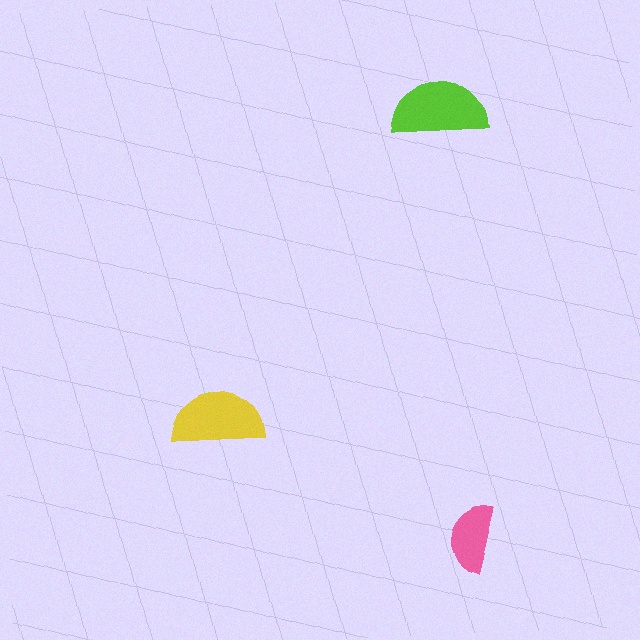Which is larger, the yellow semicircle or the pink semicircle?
The yellow one.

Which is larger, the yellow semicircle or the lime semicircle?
The lime one.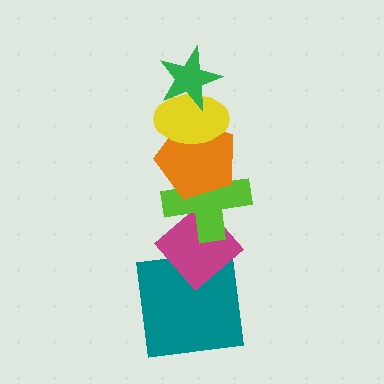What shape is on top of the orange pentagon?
The yellow ellipse is on top of the orange pentagon.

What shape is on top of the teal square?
The magenta diamond is on top of the teal square.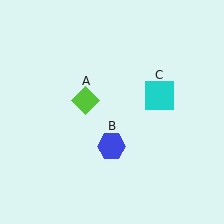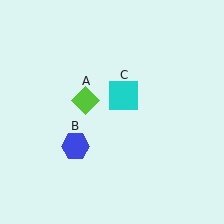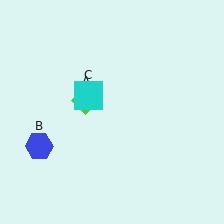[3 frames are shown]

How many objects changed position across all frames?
2 objects changed position: blue hexagon (object B), cyan square (object C).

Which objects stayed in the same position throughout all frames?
Lime diamond (object A) remained stationary.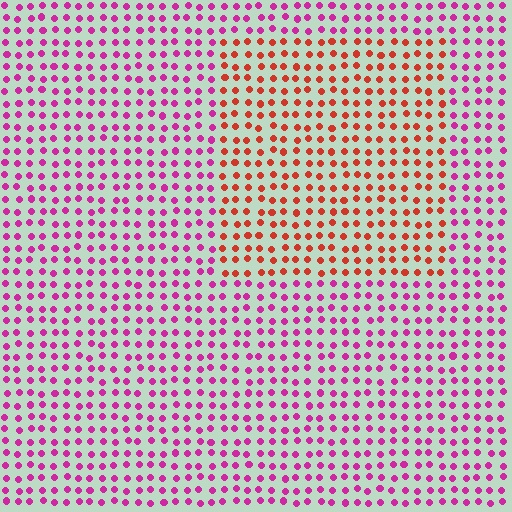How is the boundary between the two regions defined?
The boundary is defined purely by a slight shift in hue (about 49 degrees). Spacing, size, and orientation are identical on both sides.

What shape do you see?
I see a rectangle.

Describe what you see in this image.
The image is filled with small magenta elements in a uniform arrangement. A rectangle-shaped region is visible where the elements are tinted to a slightly different hue, forming a subtle color boundary.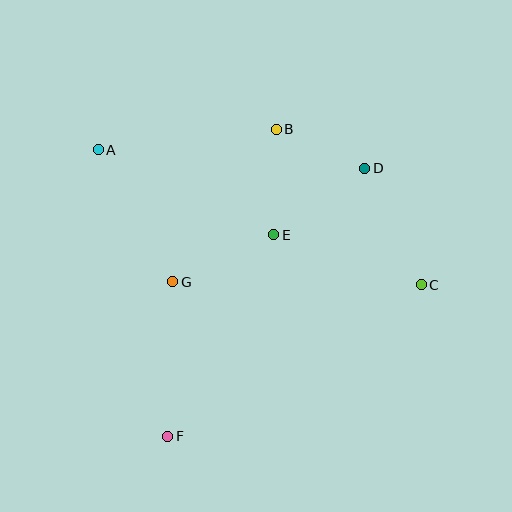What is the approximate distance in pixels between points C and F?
The distance between C and F is approximately 295 pixels.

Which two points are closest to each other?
Points B and D are closest to each other.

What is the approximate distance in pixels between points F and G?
The distance between F and G is approximately 154 pixels.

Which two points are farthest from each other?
Points A and C are farthest from each other.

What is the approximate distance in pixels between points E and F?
The distance between E and F is approximately 228 pixels.